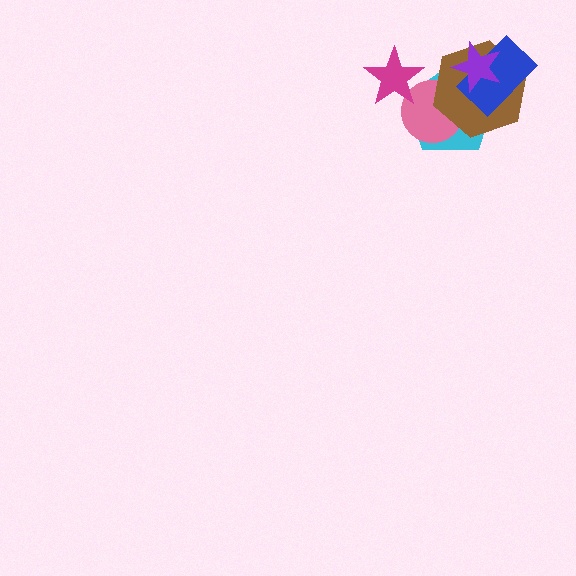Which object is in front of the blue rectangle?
The purple star is in front of the blue rectangle.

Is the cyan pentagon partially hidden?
Yes, it is partially covered by another shape.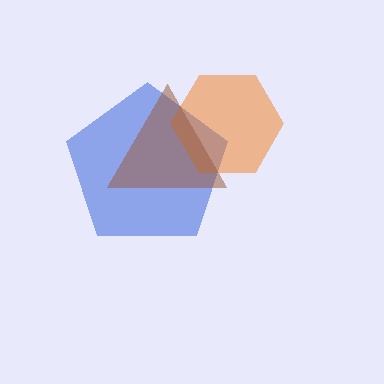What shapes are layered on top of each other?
The layered shapes are: a blue pentagon, an orange hexagon, a brown triangle.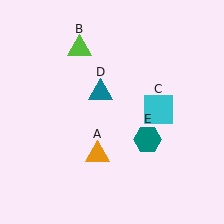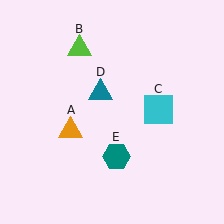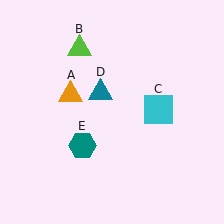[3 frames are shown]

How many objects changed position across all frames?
2 objects changed position: orange triangle (object A), teal hexagon (object E).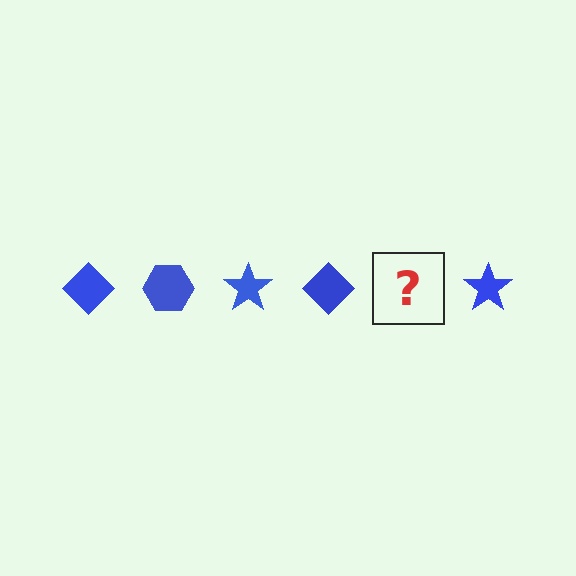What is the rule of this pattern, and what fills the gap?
The rule is that the pattern cycles through diamond, hexagon, star shapes in blue. The gap should be filled with a blue hexagon.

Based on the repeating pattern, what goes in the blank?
The blank should be a blue hexagon.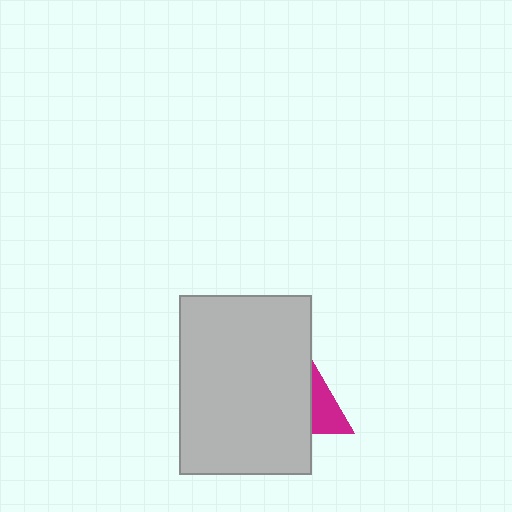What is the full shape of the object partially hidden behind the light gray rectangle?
The partially hidden object is a magenta triangle.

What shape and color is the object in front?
The object in front is a light gray rectangle.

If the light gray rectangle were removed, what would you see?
You would see the complete magenta triangle.